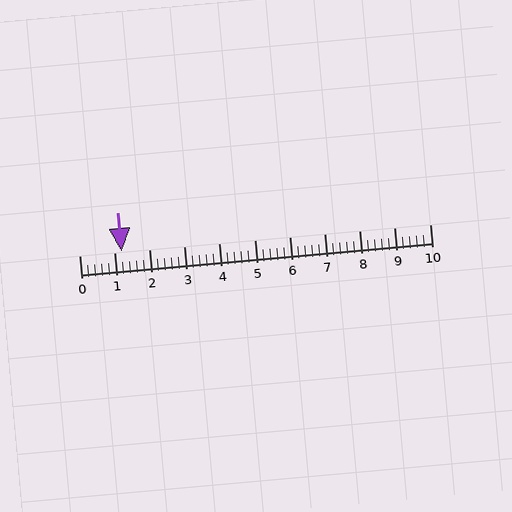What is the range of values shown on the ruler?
The ruler shows values from 0 to 10.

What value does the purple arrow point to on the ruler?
The purple arrow points to approximately 1.2.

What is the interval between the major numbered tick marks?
The major tick marks are spaced 1 units apart.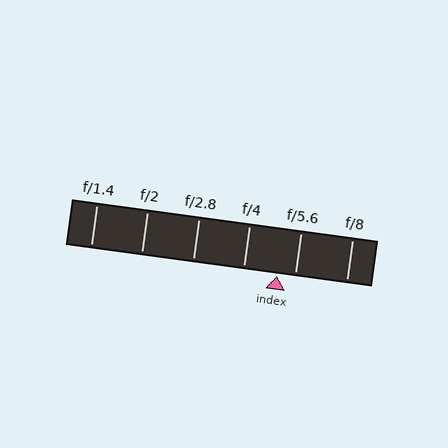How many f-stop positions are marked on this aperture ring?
There are 6 f-stop positions marked.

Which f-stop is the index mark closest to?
The index mark is closest to f/5.6.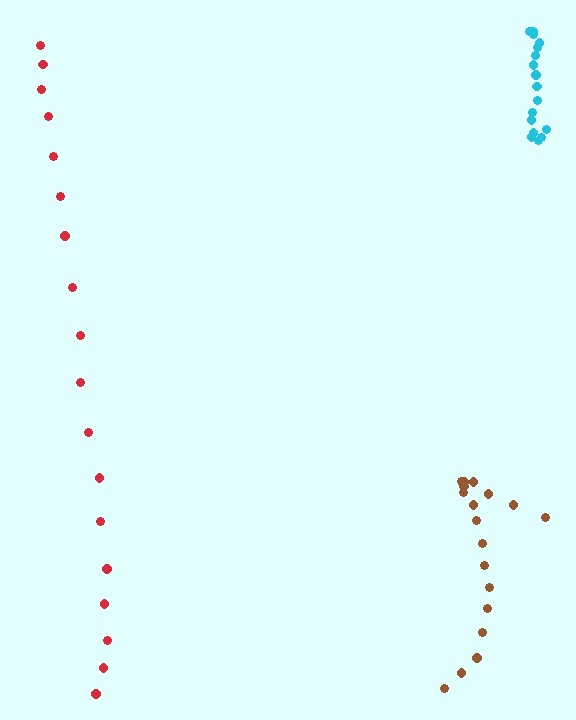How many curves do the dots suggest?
There are 3 distinct paths.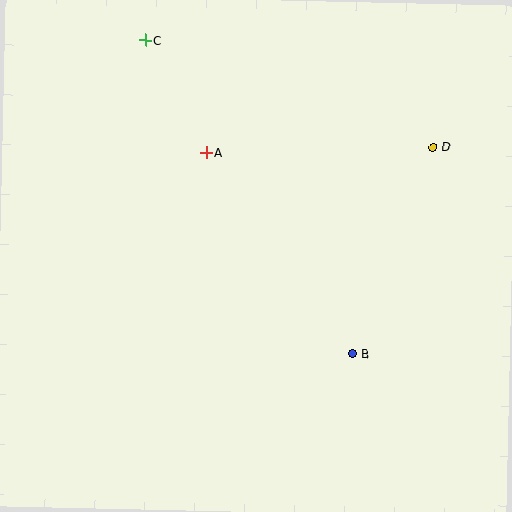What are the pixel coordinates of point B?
Point B is at (353, 354).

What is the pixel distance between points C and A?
The distance between C and A is 128 pixels.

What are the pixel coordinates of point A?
Point A is at (207, 153).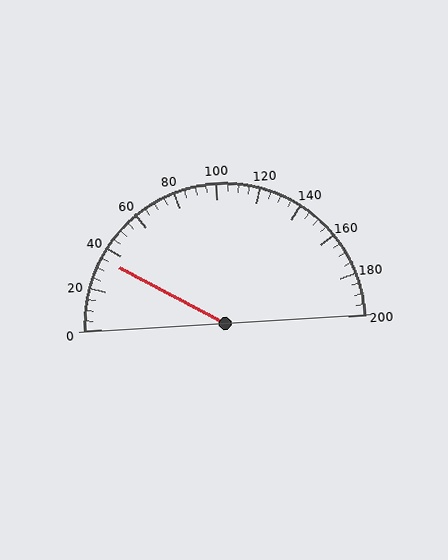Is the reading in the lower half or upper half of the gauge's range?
The reading is in the lower half of the range (0 to 200).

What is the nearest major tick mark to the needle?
The nearest major tick mark is 40.